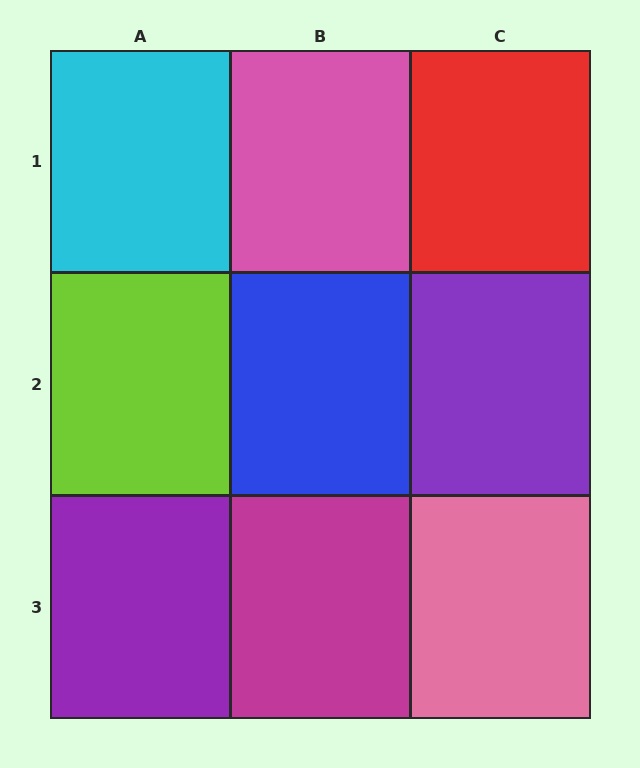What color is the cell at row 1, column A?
Cyan.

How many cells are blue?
1 cell is blue.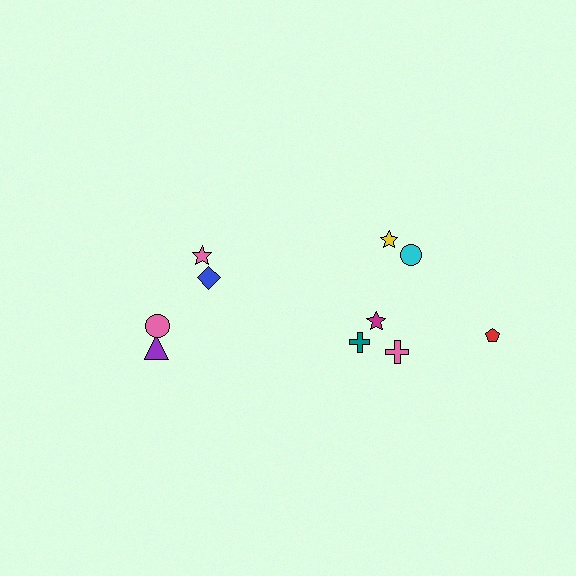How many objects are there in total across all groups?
There are 10 objects.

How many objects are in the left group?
There are 4 objects.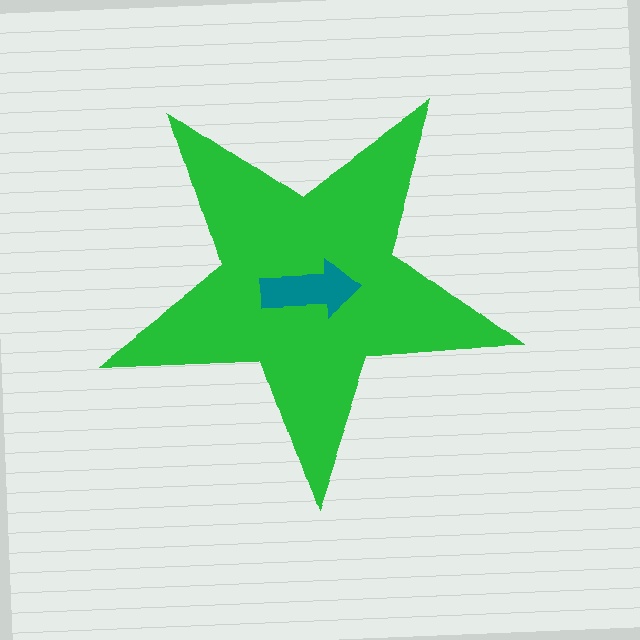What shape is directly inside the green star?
The teal arrow.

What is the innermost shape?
The teal arrow.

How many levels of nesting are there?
2.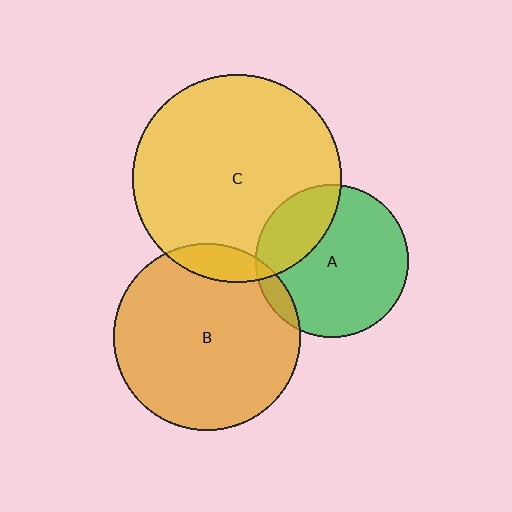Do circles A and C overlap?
Yes.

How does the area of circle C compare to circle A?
Approximately 1.9 times.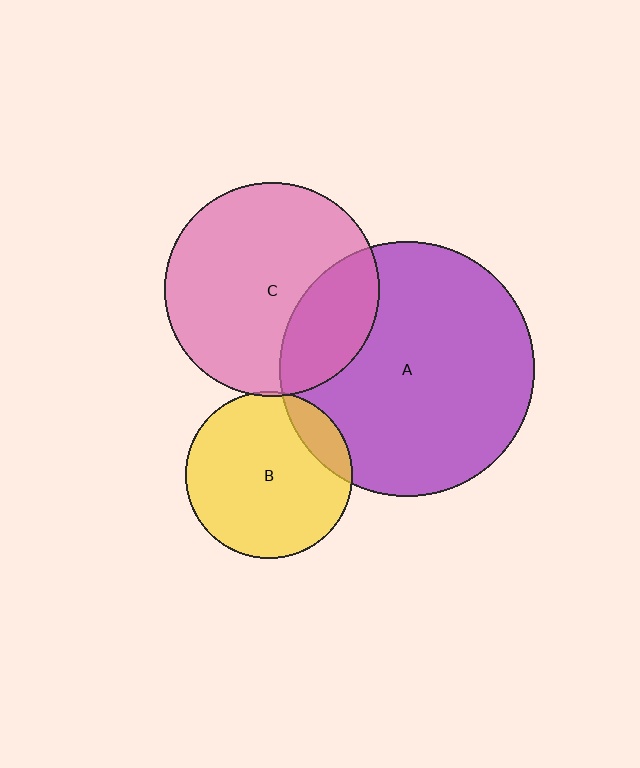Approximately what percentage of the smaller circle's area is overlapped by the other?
Approximately 5%.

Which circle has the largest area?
Circle A (purple).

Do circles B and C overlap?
Yes.